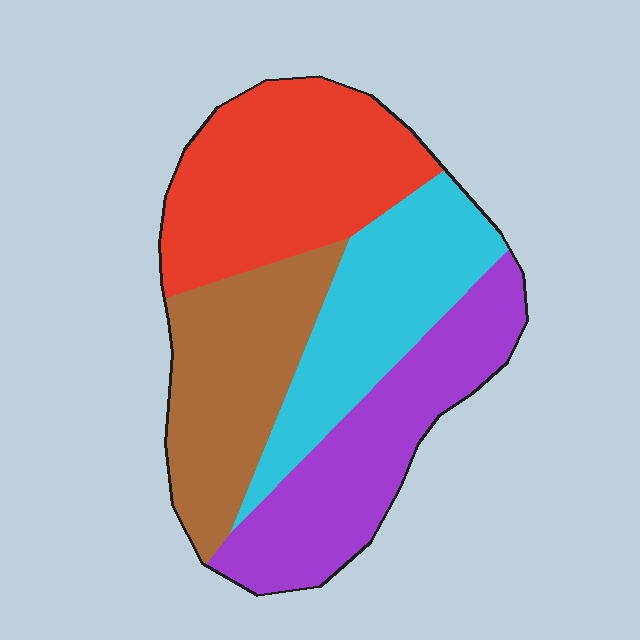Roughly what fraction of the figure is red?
Red takes up about one quarter (1/4) of the figure.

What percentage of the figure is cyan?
Cyan takes up about one quarter (1/4) of the figure.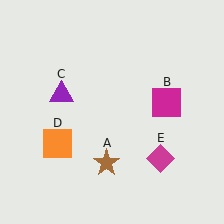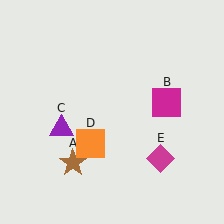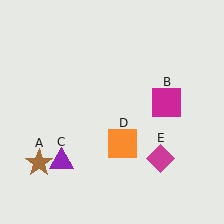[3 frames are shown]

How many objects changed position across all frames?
3 objects changed position: brown star (object A), purple triangle (object C), orange square (object D).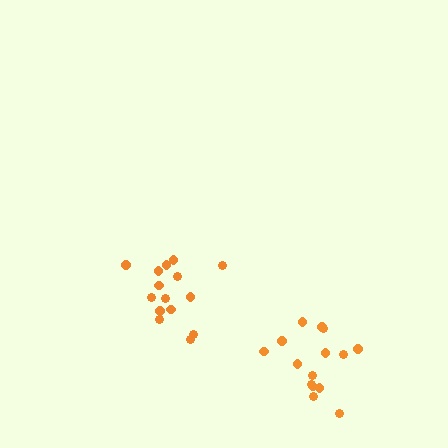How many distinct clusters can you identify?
There are 2 distinct clusters.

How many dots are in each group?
Group 1: 15 dots, Group 2: 15 dots (30 total).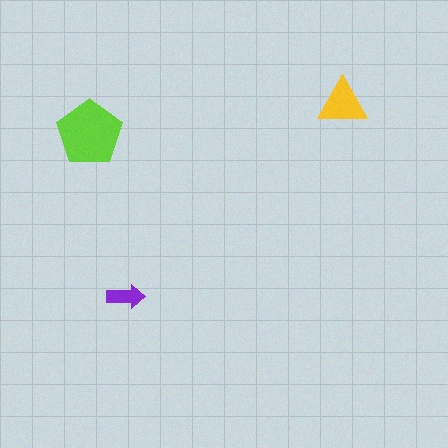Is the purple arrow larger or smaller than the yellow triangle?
Smaller.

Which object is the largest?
The lime pentagon.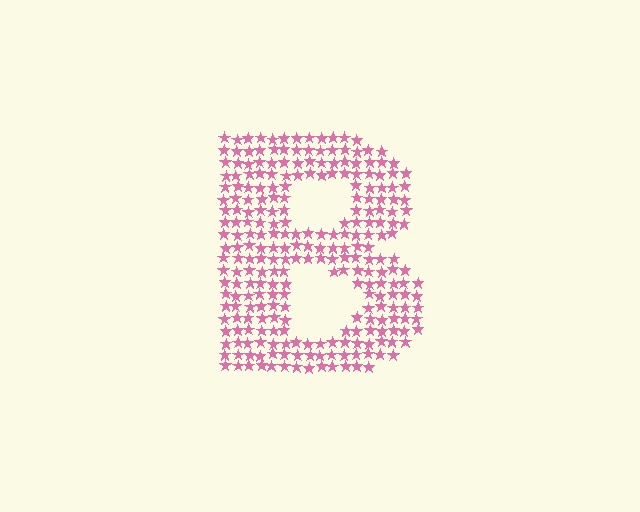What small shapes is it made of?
It is made of small stars.